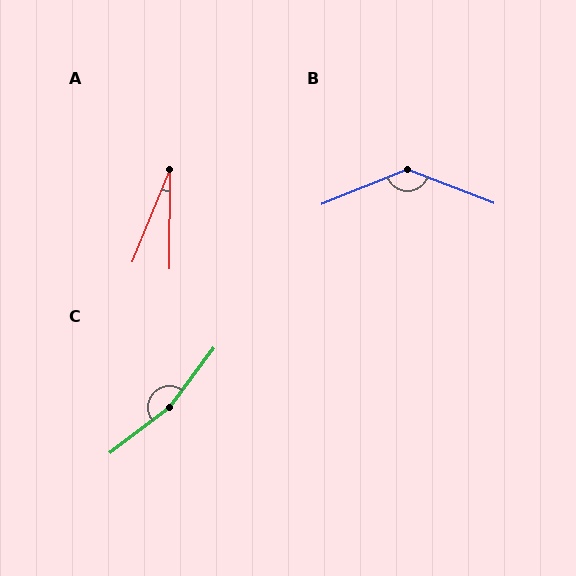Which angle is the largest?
C, at approximately 165 degrees.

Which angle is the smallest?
A, at approximately 22 degrees.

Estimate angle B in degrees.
Approximately 137 degrees.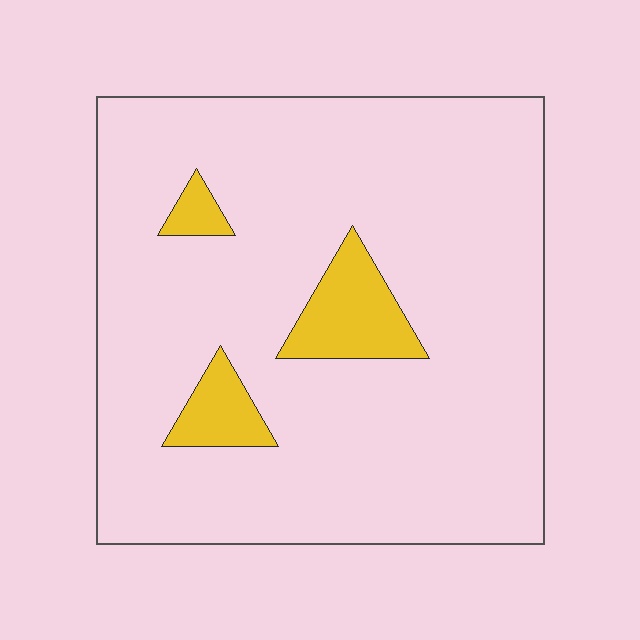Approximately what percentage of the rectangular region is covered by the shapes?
Approximately 10%.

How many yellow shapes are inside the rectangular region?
3.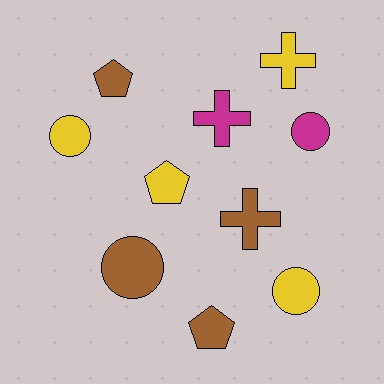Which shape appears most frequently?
Circle, with 4 objects.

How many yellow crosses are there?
There is 1 yellow cross.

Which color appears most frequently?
Yellow, with 4 objects.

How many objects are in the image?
There are 10 objects.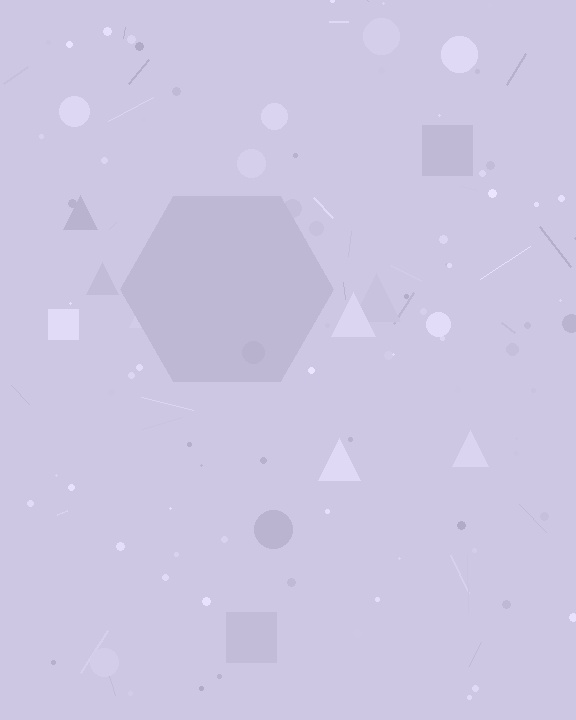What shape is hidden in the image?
A hexagon is hidden in the image.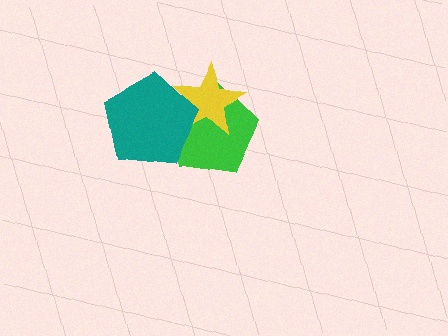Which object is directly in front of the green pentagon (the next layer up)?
The yellow star is directly in front of the green pentagon.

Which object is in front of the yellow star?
The teal pentagon is in front of the yellow star.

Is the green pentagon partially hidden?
Yes, it is partially covered by another shape.